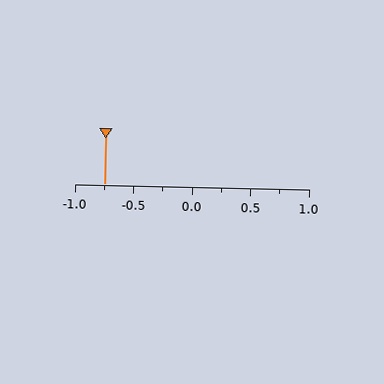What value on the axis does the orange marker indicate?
The marker indicates approximately -0.75.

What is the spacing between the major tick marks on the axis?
The major ticks are spaced 0.5 apart.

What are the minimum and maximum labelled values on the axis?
The axis runs from -1.0 to 1.0.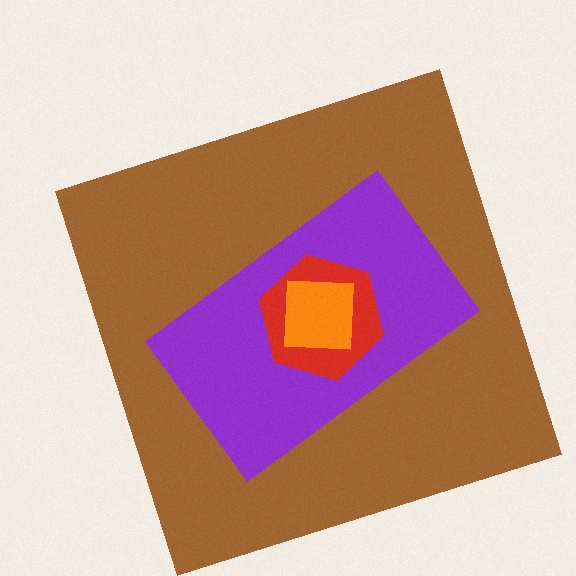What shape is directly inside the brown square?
The purple rectangle.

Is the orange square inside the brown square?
Yes.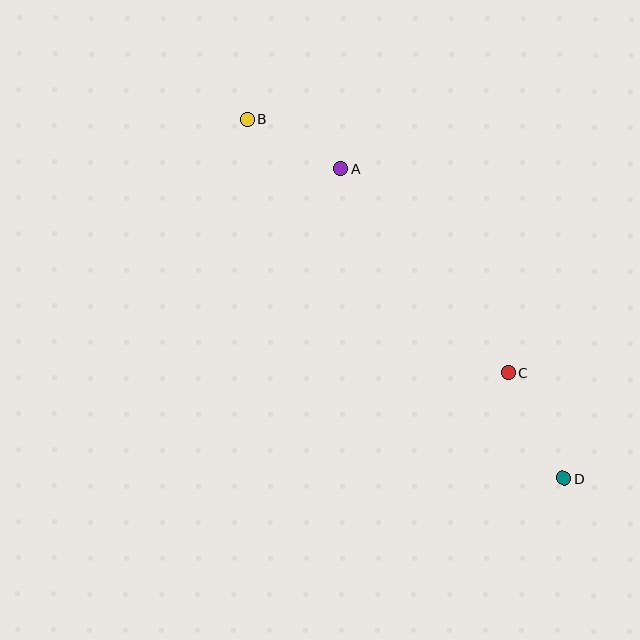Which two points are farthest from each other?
Points B and D are farthest from each other.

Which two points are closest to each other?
Points A and B are closest to each other.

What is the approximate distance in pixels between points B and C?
The distance between B and C is approximately 364 pixels.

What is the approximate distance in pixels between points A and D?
The distance between A and D is approximately 381 pixels.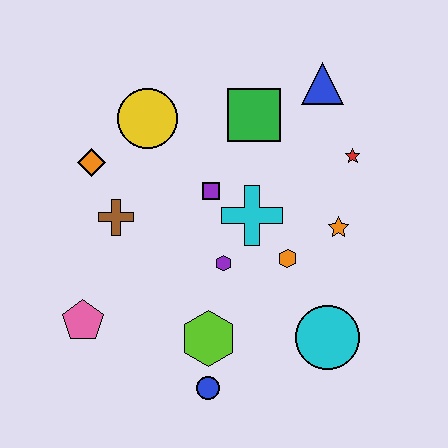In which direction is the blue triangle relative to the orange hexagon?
The blue triangle is above the orange hexagon.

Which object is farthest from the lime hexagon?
The blue triangle is farthest from the lime hexagon.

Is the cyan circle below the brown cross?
Yes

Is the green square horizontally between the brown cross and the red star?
Yes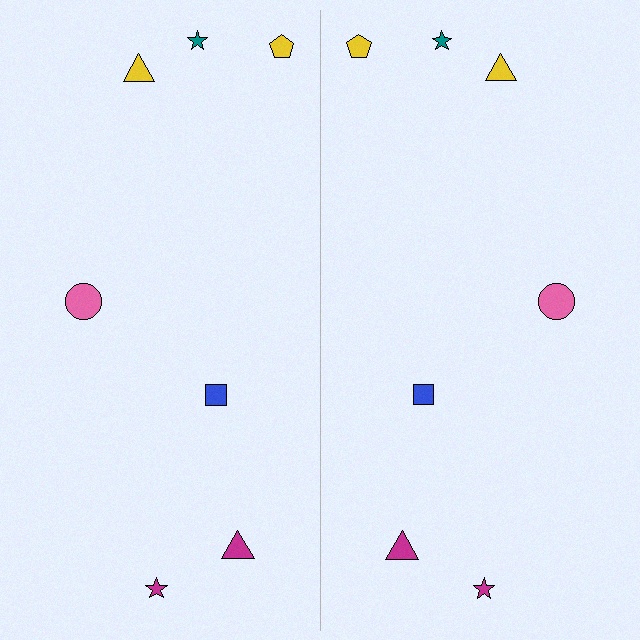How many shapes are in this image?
There are 14 shapes in this image.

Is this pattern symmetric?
Yes, this pattern has bilateral (reflection) symmetry.